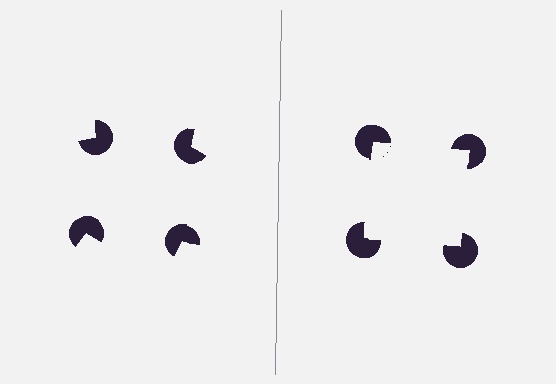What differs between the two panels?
The pac-man discs are positioned identically on both sides; only the wedge orientations differ. On the right they align to a square; on the left they are misaligned.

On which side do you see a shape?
An illusory square appears on the right side. On the left side the wedge cuts are rotated, so no coherent shape forms.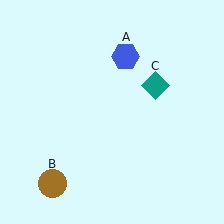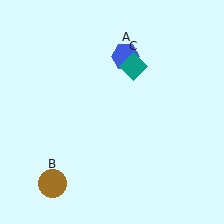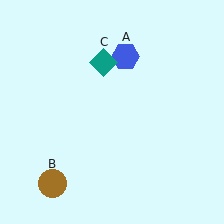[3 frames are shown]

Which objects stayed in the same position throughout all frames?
Blue hexagon (object A) and brown circle (object B) remained stationary.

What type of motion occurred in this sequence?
The teal diamond (object C) rotated counterclockwise around the center of the scene.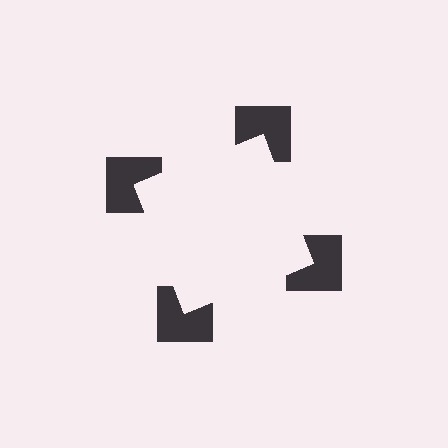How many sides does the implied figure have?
4 sides.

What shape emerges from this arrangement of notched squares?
An illusory square — its edges are inferred from the aligned wedge cuts in the notched squares, not physically drawn.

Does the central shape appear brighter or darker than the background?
It typically appears slightly brighter than the background, even though no actual brightness change is drawn.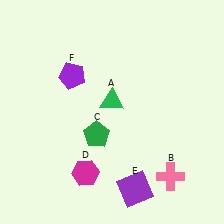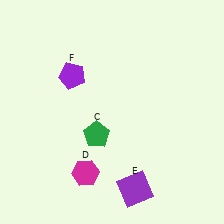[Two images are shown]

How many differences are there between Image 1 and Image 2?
There are 2 differences between the two images.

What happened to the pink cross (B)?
The pink cross (B) was removed in Image 2. It was in the bottom-right area of Image 1.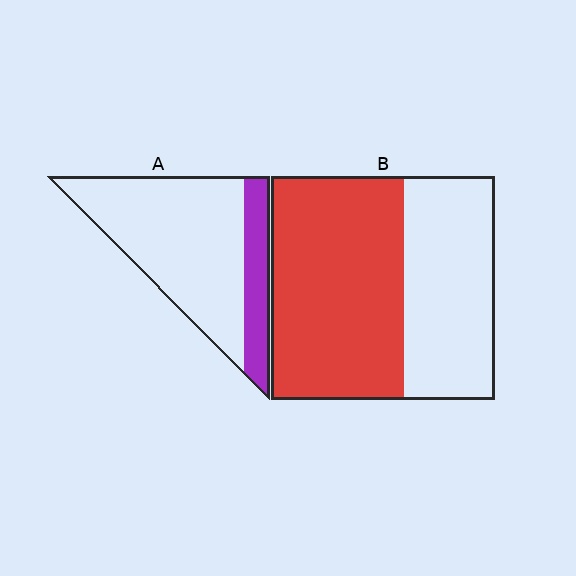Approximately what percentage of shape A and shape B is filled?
A is approximately 20% and B is approximately 60%.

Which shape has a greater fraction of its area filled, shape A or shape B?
Shape B.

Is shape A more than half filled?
No.